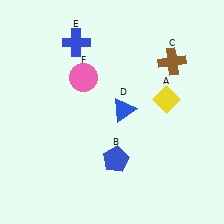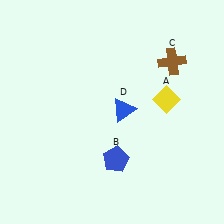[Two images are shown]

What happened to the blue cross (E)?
The blue cross (E) was removed in Image 2. It was in the top-left area of Image 1.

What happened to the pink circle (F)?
The pink circle (F) was removed in Image 2. It was in the top-left area of Image 1.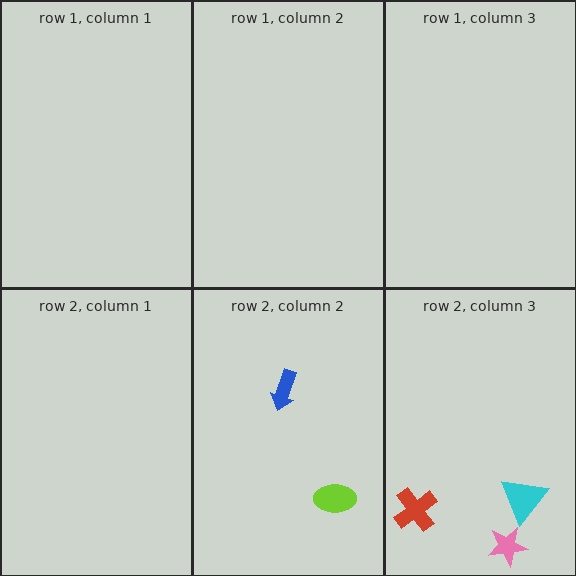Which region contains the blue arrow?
The row 2, column 2 region.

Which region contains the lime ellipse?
The row 2, column 2 region.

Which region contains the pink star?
The row 2, column 3 region.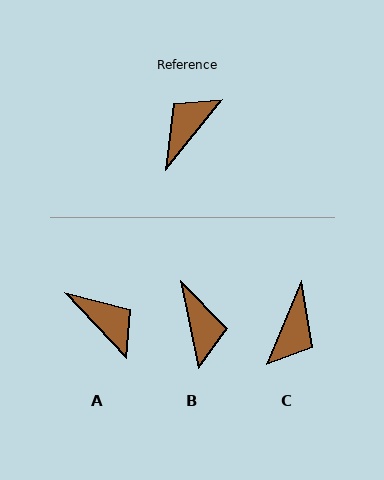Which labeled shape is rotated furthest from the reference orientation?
C, about 163 degrees away.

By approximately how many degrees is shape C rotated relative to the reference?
Approximately 163 degrees clockwise.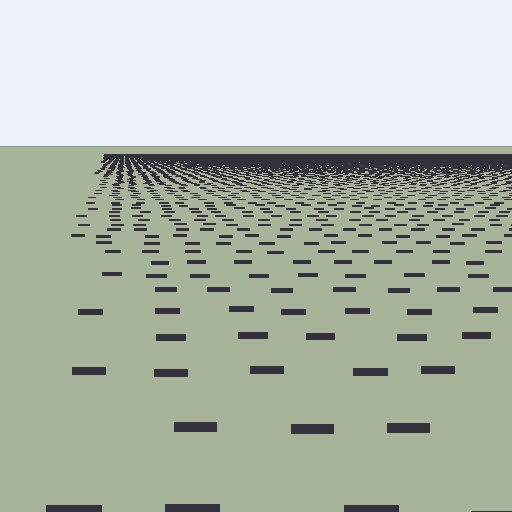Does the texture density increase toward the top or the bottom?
Density increases toward the top.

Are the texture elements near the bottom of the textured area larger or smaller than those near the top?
Larger. Near the bottom, elements are closer to the viewer and appear at a bigger on-screen size.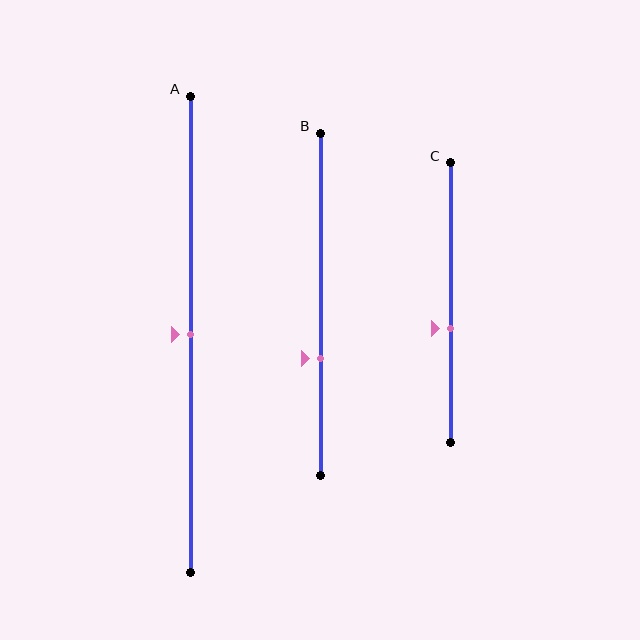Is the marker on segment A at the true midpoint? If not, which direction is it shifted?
Yes, the marker on segment A is at the true midpoint.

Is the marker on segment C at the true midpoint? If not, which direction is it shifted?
No, the marker on segment C is shifted downward by about 9% of the segment length.